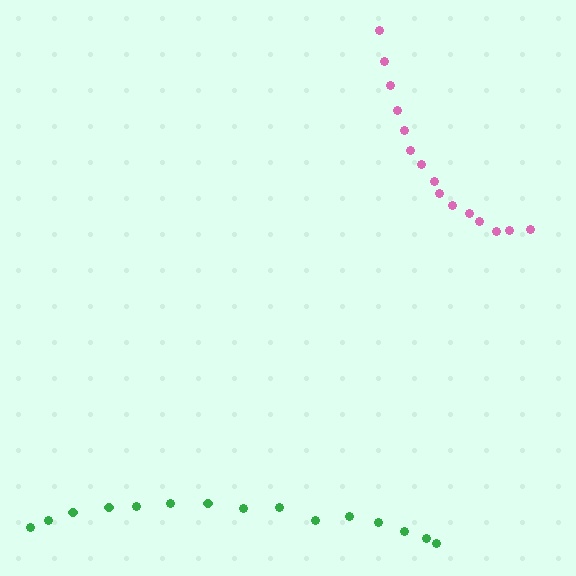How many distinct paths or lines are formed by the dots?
There are 2 distinct paths.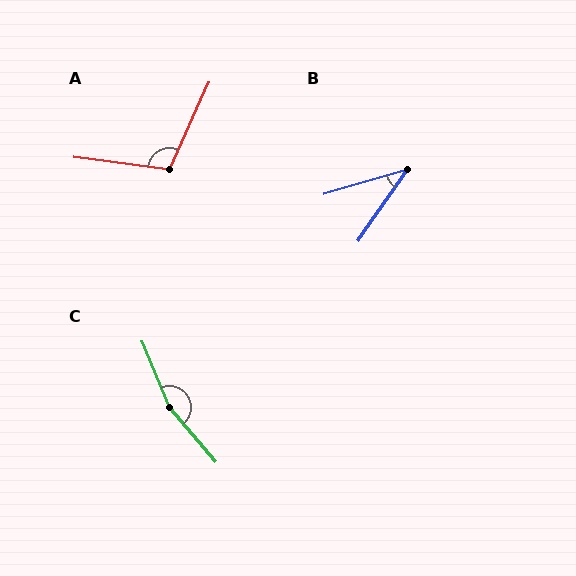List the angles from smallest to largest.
B (39°), A (107°), C (162°).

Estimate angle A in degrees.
Approximately 107 degrees.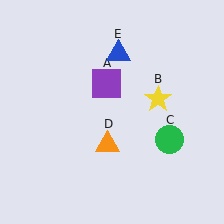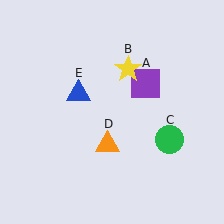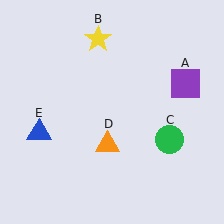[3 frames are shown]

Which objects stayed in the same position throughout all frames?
Green circle (object C) and orange triangle (object D) remained stationary.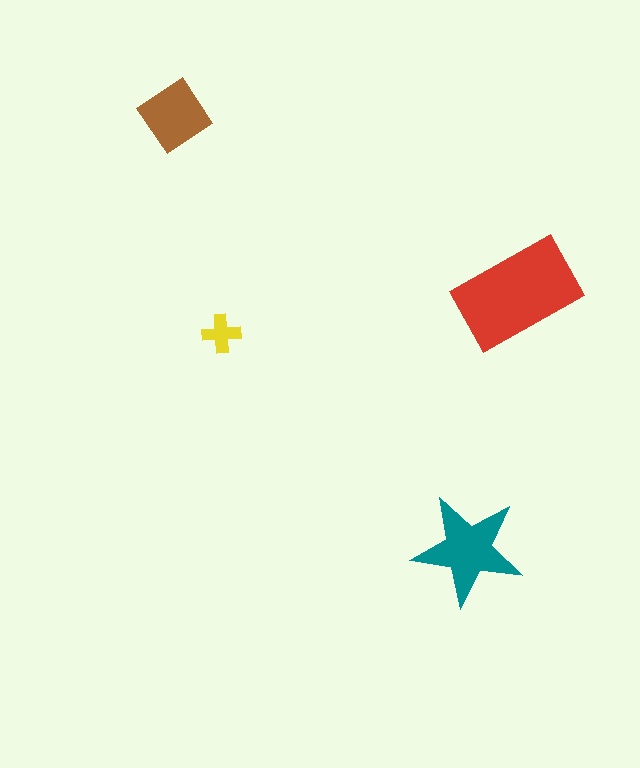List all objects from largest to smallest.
The red rectangle, the teal star, the brown diamond, the yellow cross.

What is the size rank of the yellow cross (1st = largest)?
4th.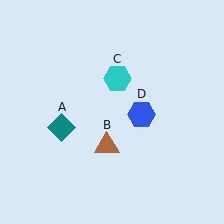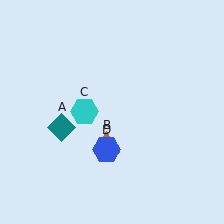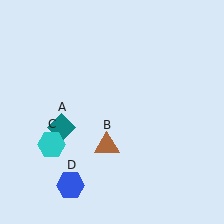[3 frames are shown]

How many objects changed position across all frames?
2 objects changed position: cyan hexagon (object C), blue hexagon (object D).